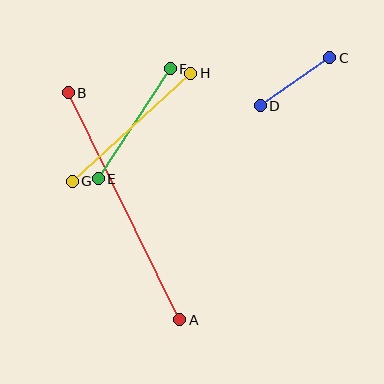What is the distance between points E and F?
The distance is approximately 131 pixels.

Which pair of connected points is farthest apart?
Points A and B are farthest apart.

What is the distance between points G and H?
The distance is approximately 160 pixels.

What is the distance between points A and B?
The distance is approximately 253 pixels.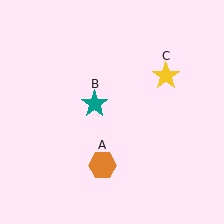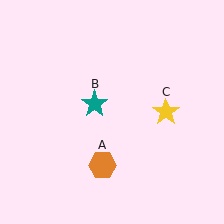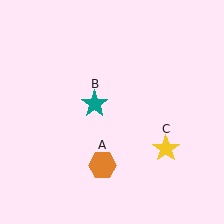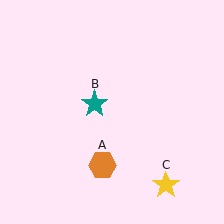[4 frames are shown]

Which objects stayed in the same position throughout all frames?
Orange hexagon (object A) and teal star (object B) remained stationary.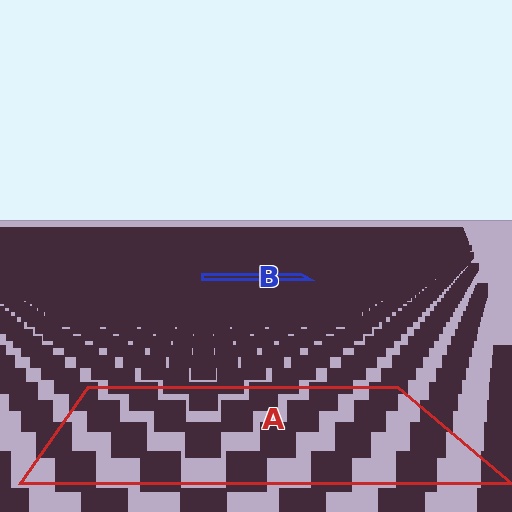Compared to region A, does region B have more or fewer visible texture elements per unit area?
Region B has more texture elements per unit area — they are packed more densely because it is farther away.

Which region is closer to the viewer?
Region A is closer. The texture elements there are larger and more spread out.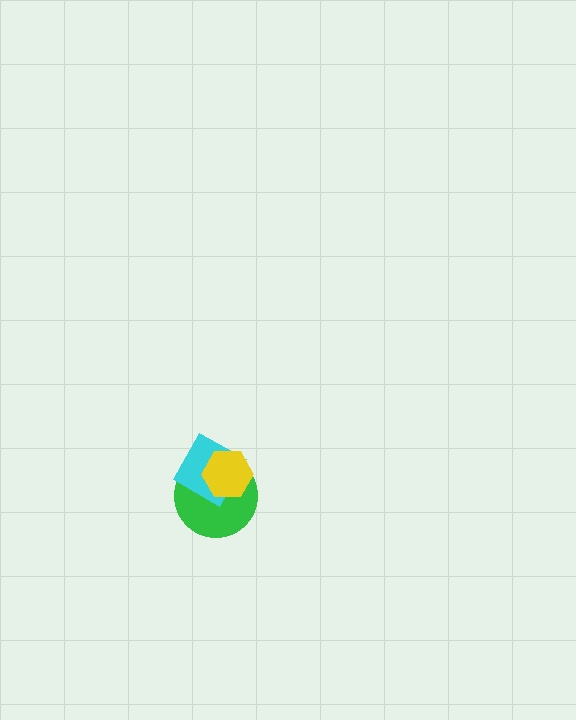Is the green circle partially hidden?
Yes, it is partially covered by another shape.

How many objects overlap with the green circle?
2 objects overlap with the green circle.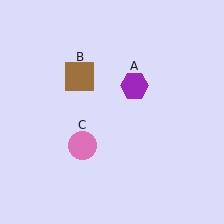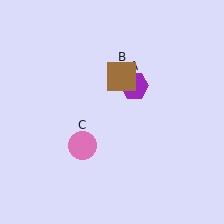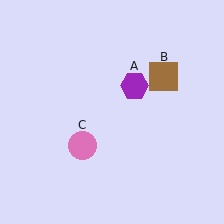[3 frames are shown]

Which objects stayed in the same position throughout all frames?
Purple hexagon (object A) and pink circle (object C) remained stationary.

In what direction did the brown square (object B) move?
The brown square (object B) moved right.